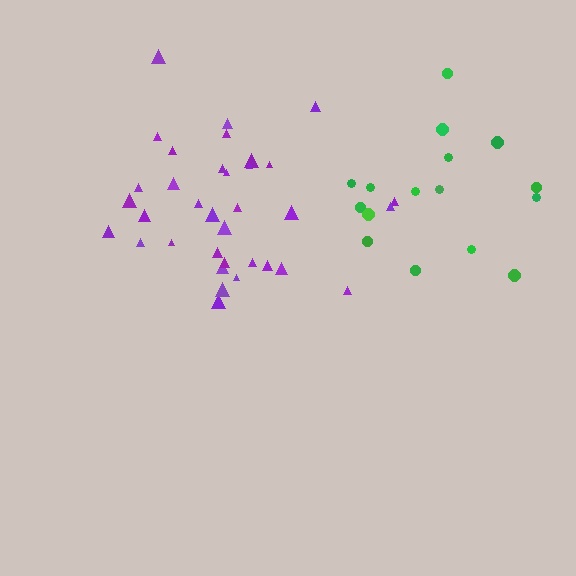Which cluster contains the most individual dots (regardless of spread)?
Purple (35).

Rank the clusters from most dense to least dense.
purple, green.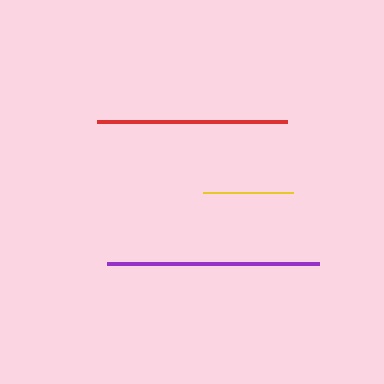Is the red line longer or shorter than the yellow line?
The red line is longer than the yellow line.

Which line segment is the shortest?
The yellow line is the shortest at approximately 90 pixels.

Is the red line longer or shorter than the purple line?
The purple line is longer than the red line.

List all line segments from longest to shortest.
From longest to shortest: purple, red, yellow.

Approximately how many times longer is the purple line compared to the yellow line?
The purple line is approximately 2.4 times the length of the yellow line.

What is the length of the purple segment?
The purple segment is approximately 212 pixels long.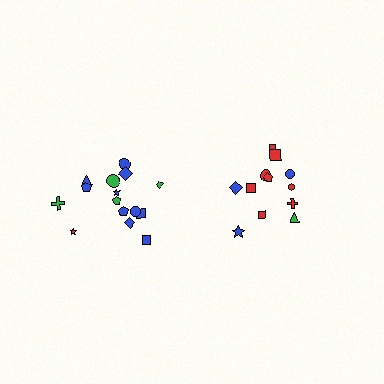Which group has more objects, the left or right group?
The left group.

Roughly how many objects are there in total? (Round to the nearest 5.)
Roughly 25 objects in total.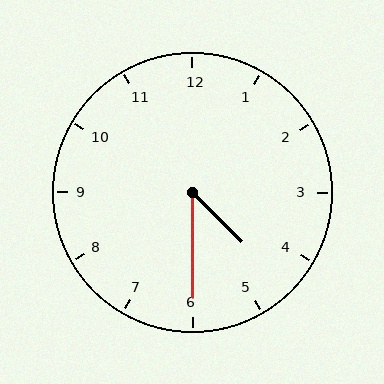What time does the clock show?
4:30.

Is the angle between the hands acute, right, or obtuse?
It is acute.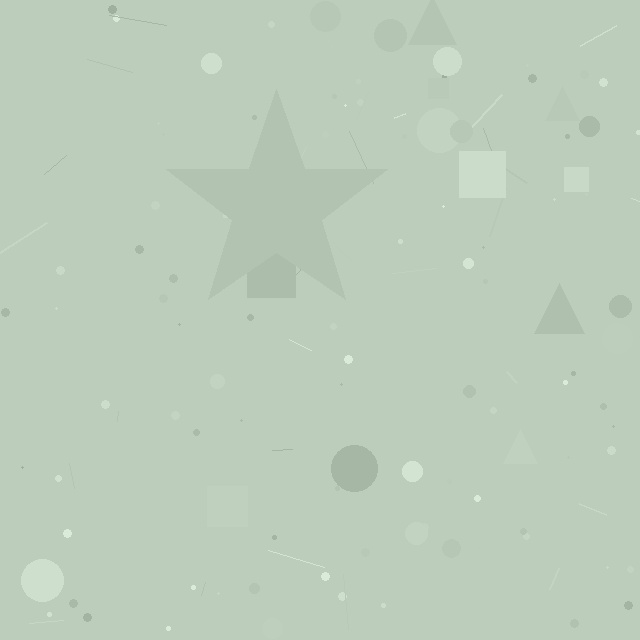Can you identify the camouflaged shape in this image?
The camouflaged shape is a star.